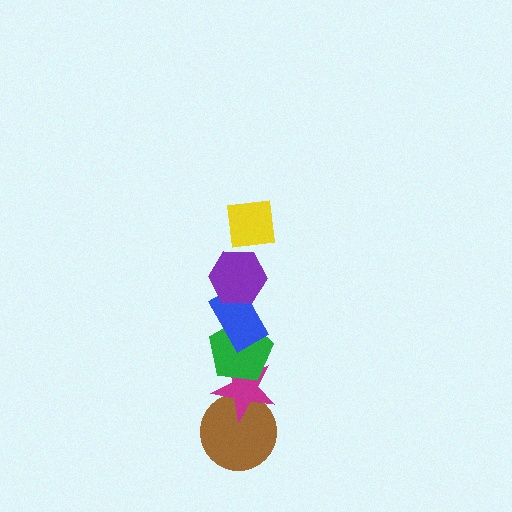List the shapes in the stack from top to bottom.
From top to bottom: the yellow square, the purple hexagon, the blue rectangle, the green pentagon, the magenta star, the brown circle.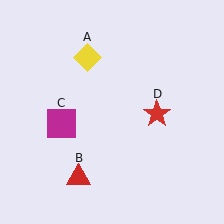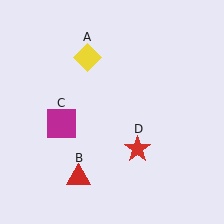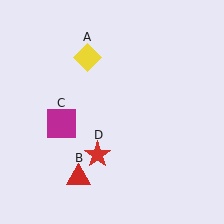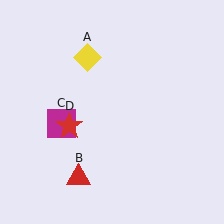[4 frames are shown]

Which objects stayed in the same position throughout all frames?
Yellow diamond (object A) and red triangle (object B) and magenta square (object C) remained stationary.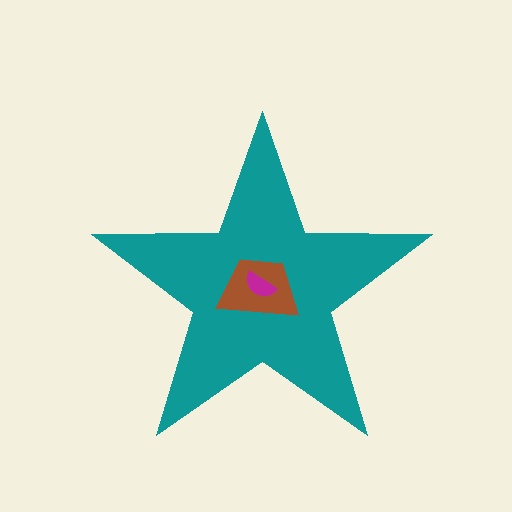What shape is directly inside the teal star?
The brown trapezoid.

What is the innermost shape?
The magenta semicircle.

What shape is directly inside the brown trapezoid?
The magenta semicircle.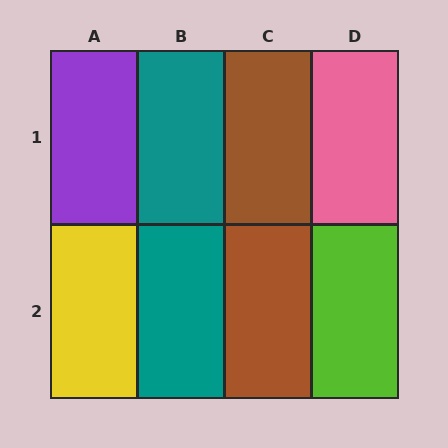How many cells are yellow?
1 cell is yellow.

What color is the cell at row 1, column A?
Purple.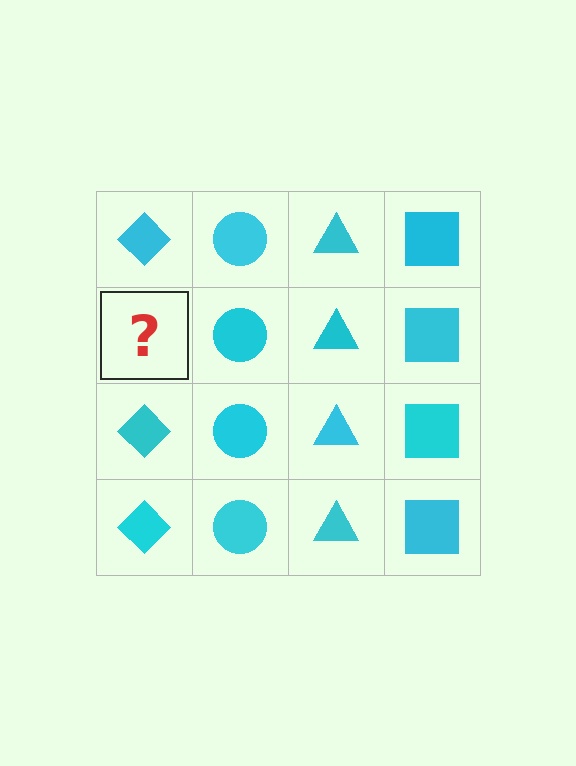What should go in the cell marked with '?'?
The missing cell should contain a cyan diamond.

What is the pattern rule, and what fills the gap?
The rule is that each column has a consistent shape. The gap should be filled with a cyan diamond.